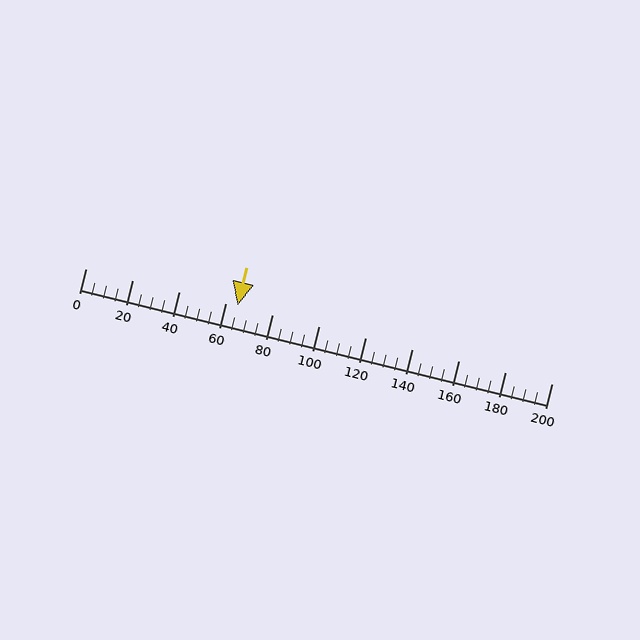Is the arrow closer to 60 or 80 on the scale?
The arrow is closer to 60.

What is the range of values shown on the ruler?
The ruler shows values from 0 to 200.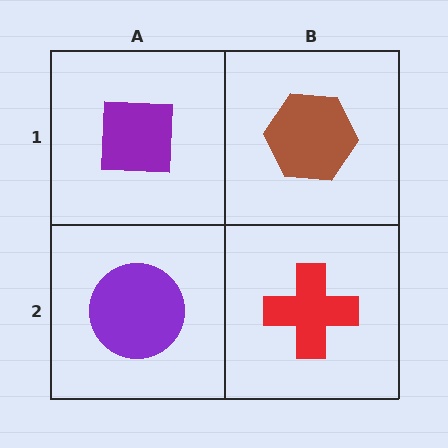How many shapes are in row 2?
2 shapes.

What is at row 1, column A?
A purple square.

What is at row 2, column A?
A purple circle.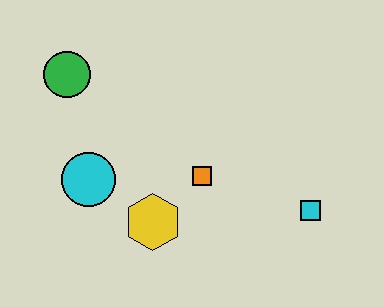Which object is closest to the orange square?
The yellow hexagon is closest to the orange square.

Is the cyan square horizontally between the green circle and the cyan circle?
No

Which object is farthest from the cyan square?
The green circle is farthest from the cyan square.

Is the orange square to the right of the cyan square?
No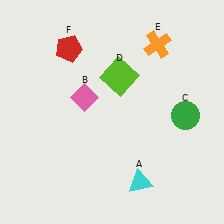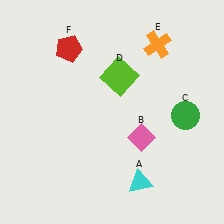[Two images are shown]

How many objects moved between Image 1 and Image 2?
1 object moved between the two images.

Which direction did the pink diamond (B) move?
The pink diamond (B) moved right.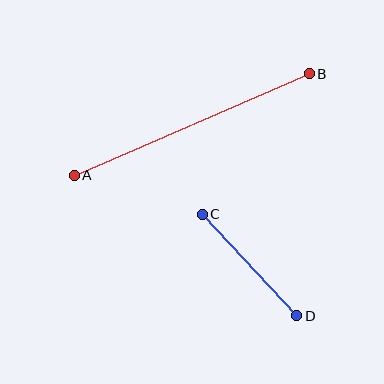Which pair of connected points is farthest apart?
Points A and B are farthest apart.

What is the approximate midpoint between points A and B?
The midpoint is at approximately (192, 125) pixels.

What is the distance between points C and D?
The distance is approximately 139 pixels.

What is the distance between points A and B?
The distance is approximately 256 pixels.